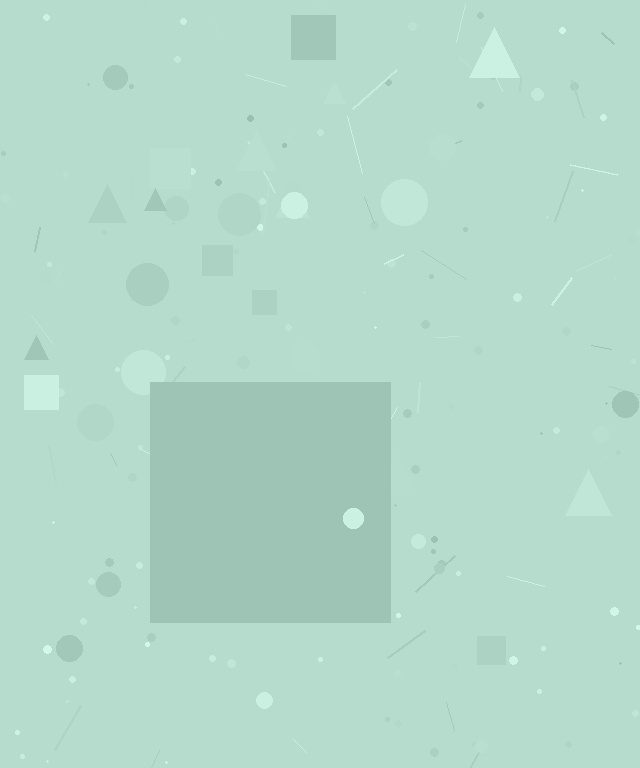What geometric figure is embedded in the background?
A square is embedded in the background.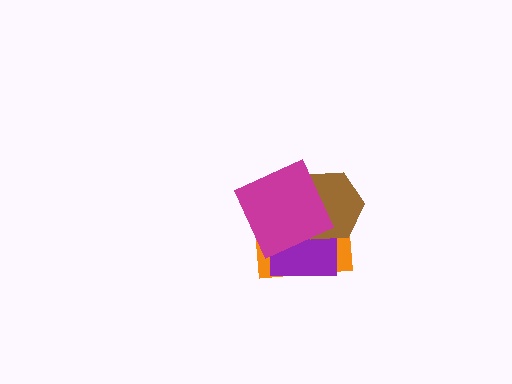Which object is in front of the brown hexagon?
The magenta square is in front of the brown hexagon.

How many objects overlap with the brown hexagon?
3 objects overlap with the brown hexagon.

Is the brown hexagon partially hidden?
Yes, it is partially covered by another shape.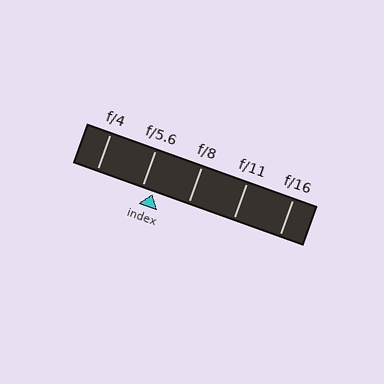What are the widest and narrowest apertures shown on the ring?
The widest aperture shown is f/4 and the narrowest is f/16.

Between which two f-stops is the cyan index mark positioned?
The index mark is between f/5.6 and f/8.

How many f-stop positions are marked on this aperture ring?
There are 5 f-stop positions marked.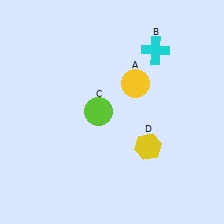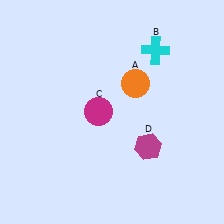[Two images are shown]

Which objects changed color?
A changed from yellow to orange. C changed from lime to magenta. D changed from yellow to magenta.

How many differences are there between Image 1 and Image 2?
There are 3 differences between the two images.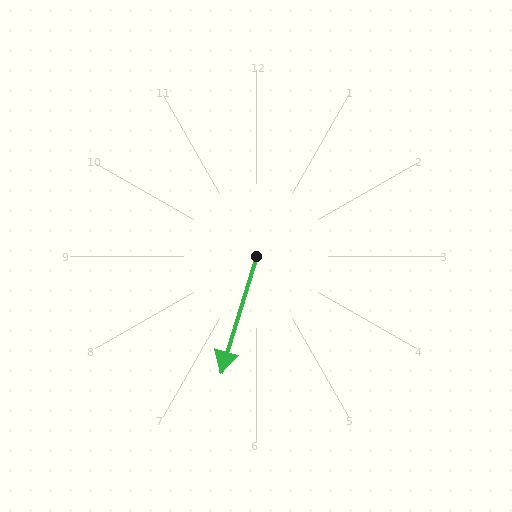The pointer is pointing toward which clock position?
Roughly 7 o'clock.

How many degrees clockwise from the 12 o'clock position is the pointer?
Approximately 197 degrees.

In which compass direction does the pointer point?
South.